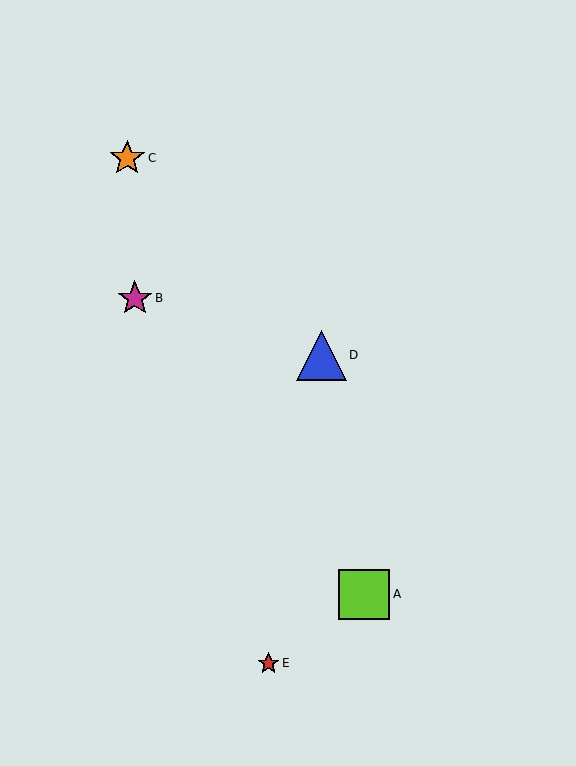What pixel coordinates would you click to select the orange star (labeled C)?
Click at (127, 158) to select the orange star C.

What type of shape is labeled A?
Shape A is a lime square.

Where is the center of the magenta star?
The center of the magenta star is at (135, 298).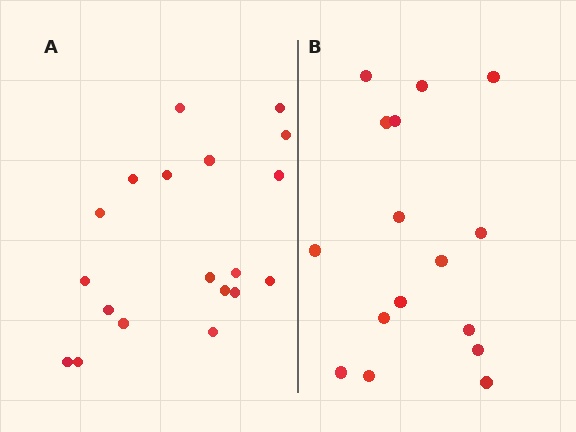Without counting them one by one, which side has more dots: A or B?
Region A (the left region) has more dots.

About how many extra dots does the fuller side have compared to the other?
Region A has just a few more — roughly 2 or 3 more dots than region B.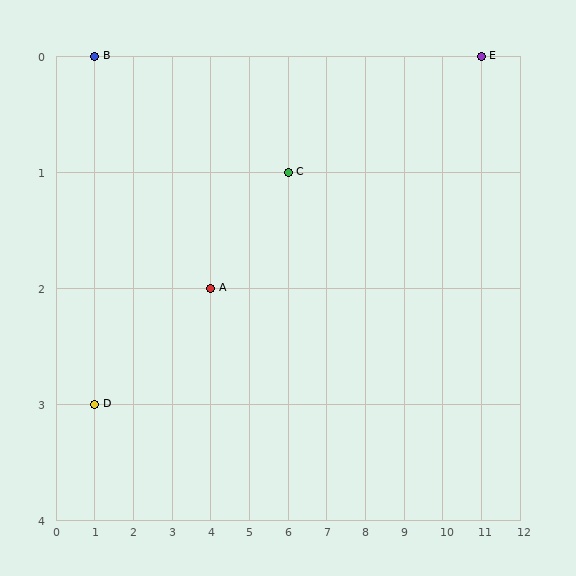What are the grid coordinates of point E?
Point E is at grid coordinates (11, 0).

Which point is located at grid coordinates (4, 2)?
Point A is at (4, 2).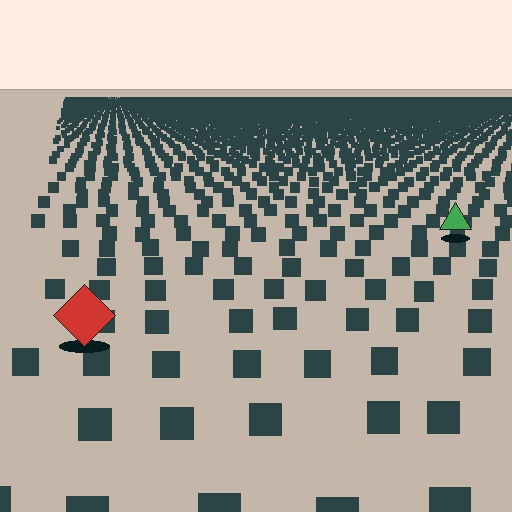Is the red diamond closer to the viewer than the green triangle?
Yes. The red diamond is closer — you can tell from the texture gradient: the ground texture is coarser near it.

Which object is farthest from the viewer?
The green triangle is farthest from the viewer. It appears smaller and the ground texture around it is denser.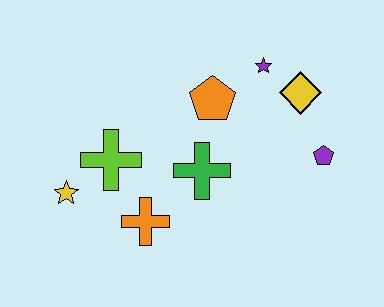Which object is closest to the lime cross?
The yellow star is closest to the lime cross.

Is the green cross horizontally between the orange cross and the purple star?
Yes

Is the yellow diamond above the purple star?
No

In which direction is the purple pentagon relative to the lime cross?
The purple pentagon is to the right of the lime cross.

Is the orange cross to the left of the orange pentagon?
Yes